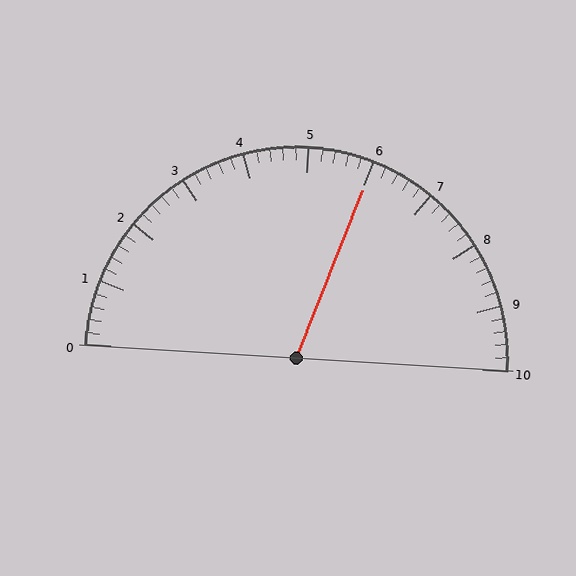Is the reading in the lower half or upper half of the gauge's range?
The reading is in the upper half of the range (0 to 10).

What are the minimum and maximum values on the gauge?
The gauge ranges from 0 to 10.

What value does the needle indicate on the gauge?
The needle indicates approximately 6.0.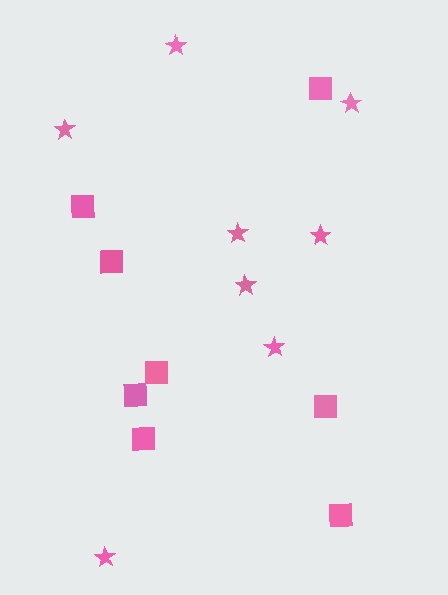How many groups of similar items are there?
There are 2 groups: one group of stars (8) and one group of squares (8).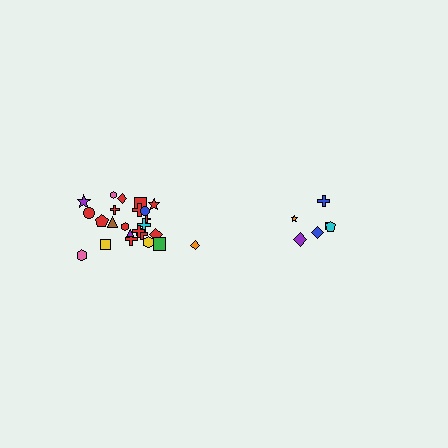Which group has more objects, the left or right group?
The left group.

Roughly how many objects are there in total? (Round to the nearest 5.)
Roughly 30 objects in total.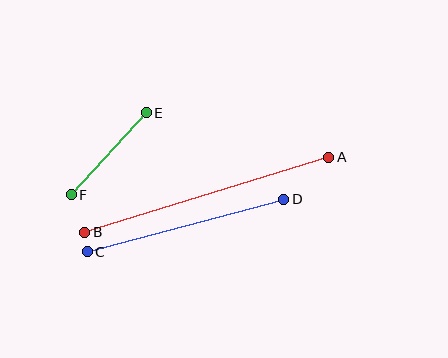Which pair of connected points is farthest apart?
Points A and B are farthest apart.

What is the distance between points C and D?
The distance is approximately 203 pixels.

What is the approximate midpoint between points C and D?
The midpoint is at approximately (186, 226) pixels.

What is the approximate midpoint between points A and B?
The midpoint is at approximately (207, 195) pixels.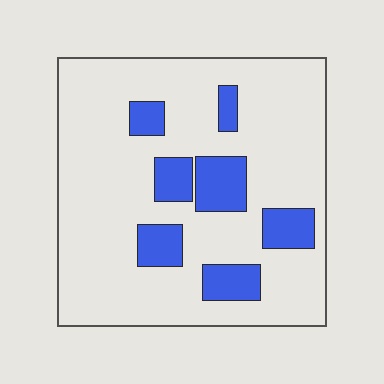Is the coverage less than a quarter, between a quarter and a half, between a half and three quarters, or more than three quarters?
Less than a quarter.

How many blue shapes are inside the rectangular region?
7.